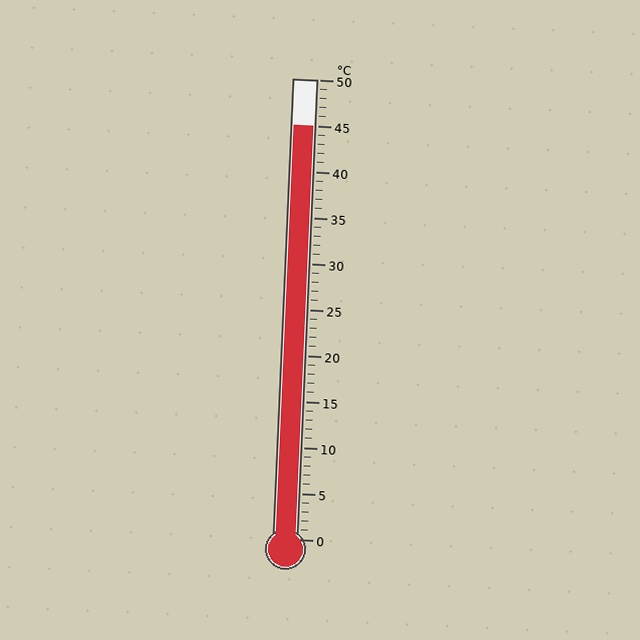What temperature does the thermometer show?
The thermometer shows approximately 45°C.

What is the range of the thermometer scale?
The thermometer scale ranges from 0°C to 50°C.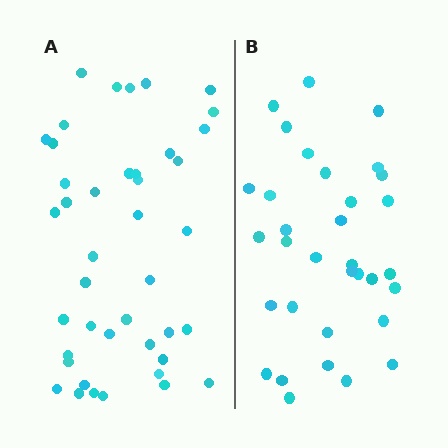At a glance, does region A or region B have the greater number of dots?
Region A (the left region) has more dots.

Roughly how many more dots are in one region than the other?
Region A has roughly 8 or so more dots than region B.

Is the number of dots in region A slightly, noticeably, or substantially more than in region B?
Region A has noticeably more, but not dramatically so. The ratio is roughly 1.3 to 1.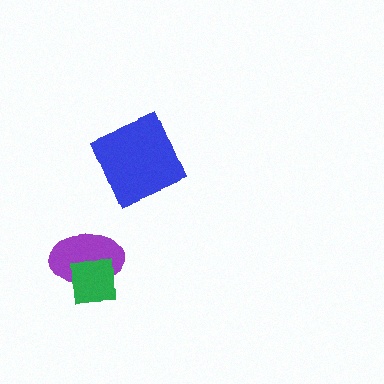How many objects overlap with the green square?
1 object overlaps with the green square.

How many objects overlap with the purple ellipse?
1 object overlaps with the purple ellipse.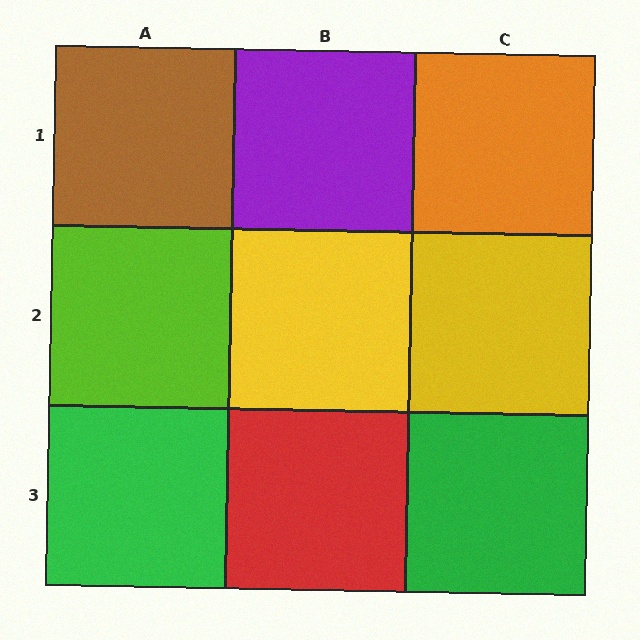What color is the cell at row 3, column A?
Green.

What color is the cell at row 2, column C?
Yellow.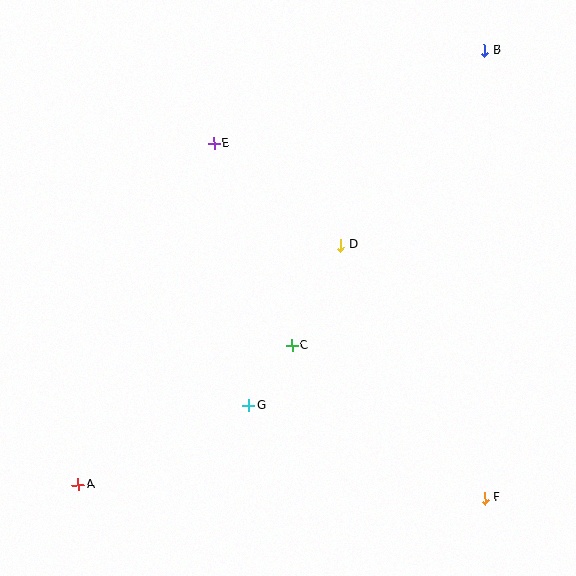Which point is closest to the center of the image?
Point C at (292, 346) is closest to the center.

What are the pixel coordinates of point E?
Point E is at (214, 143).